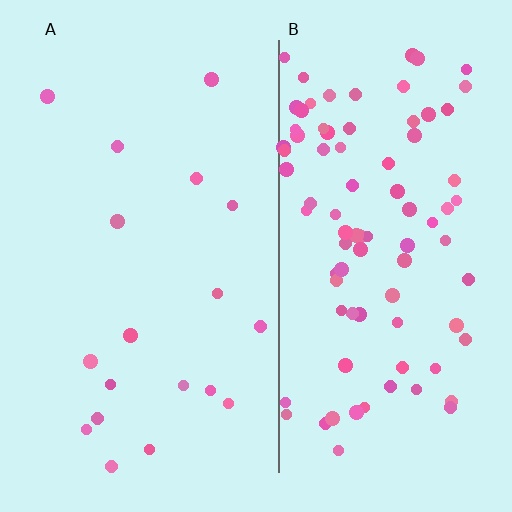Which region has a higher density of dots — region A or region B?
B (the right).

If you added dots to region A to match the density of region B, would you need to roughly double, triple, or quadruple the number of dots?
Approximately quadruple.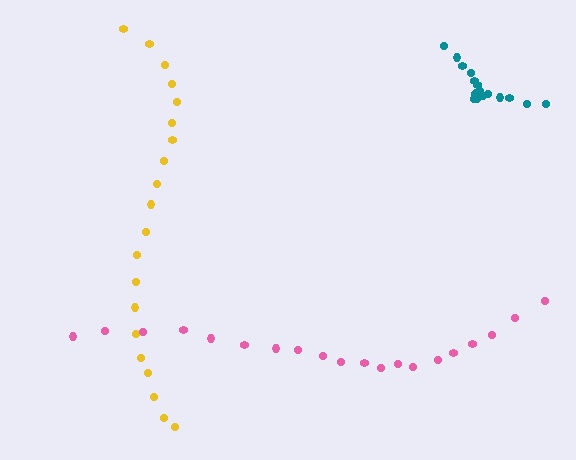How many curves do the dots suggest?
There are 3 distinct paths.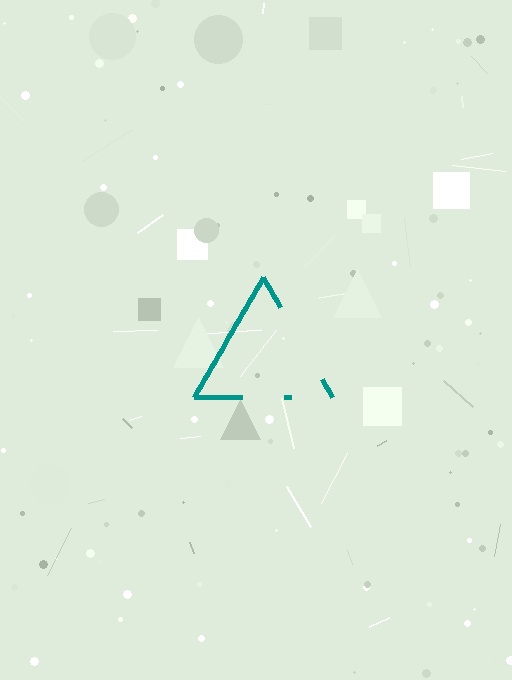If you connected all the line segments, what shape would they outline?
They would outline a triangle.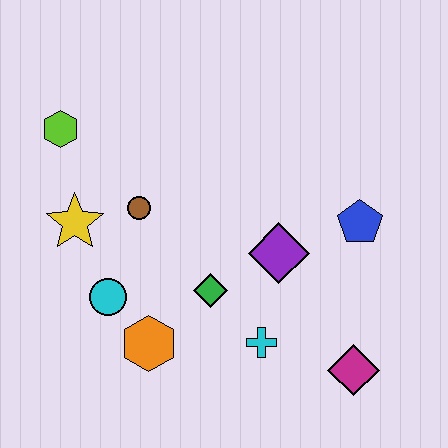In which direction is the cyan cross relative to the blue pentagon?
The cyan cross is below the blue pentagon.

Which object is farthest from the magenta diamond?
The lime hexagon is farthest from the magenta diamond.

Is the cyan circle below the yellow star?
Yes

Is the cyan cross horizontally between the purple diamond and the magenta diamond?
No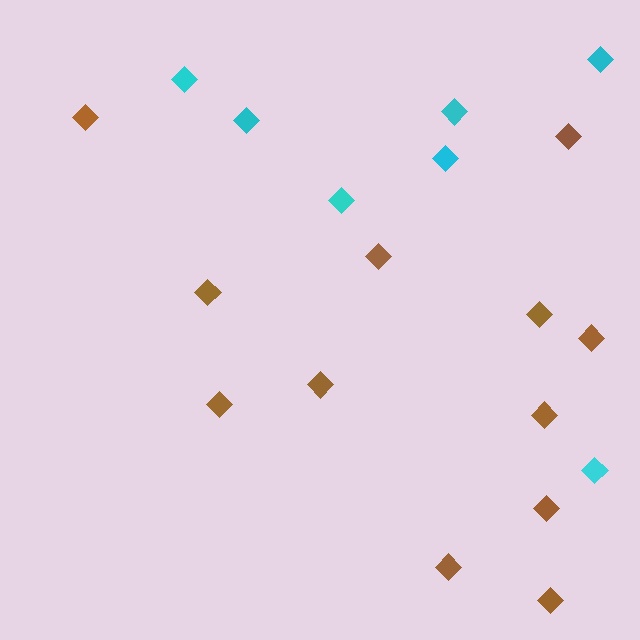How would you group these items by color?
There are 2 groups: one group of brown diamonds (12) and one group of cyan diamonds (7).